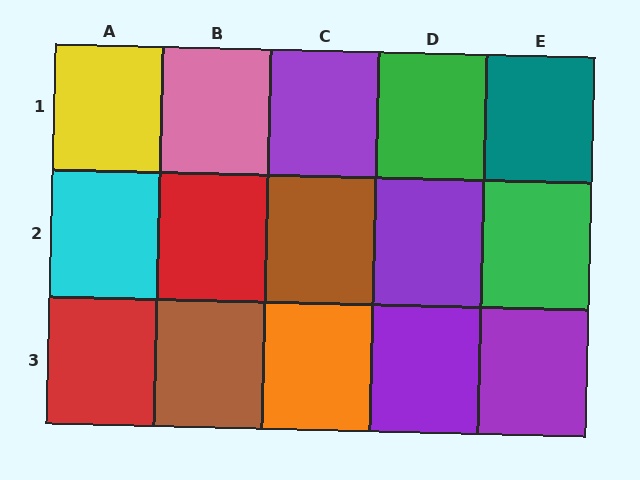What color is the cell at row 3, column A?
Red.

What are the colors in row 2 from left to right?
Cyan, red, brown, purple, green.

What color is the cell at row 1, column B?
Pink.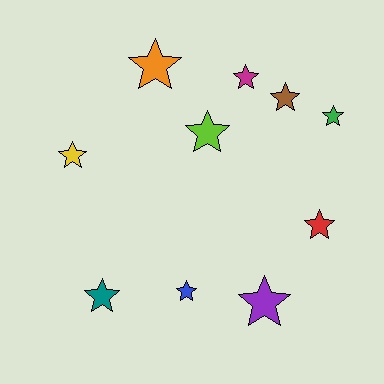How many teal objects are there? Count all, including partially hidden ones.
There is 1 teal object.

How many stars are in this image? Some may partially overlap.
There are 10 stars.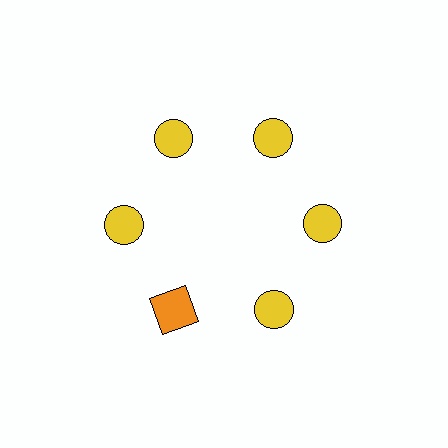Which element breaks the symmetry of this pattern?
The orange square at roughly the 7 o'clock position breaks the symmetry. All other shapes are yellow circles.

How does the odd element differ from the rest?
It differs in both color (orange instead of yellow) and shape (square instead of circle).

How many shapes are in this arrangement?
There are 6 shapes arranged in a ring pattern.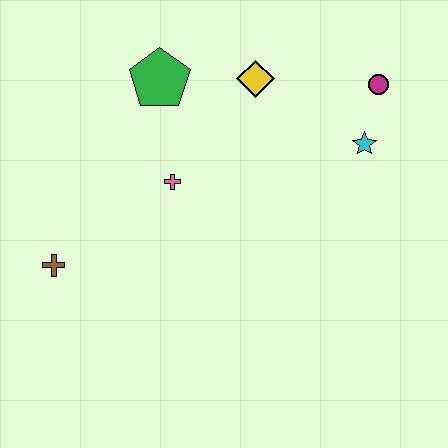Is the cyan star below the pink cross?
No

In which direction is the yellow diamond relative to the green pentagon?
The yellow diamond is to the right of the green pentagon.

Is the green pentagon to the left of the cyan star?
Yes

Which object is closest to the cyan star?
The magenta circle is closest to the cyan star.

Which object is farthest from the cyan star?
The brown cross is farthest from the cyan star.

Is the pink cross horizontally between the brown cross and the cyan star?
Yes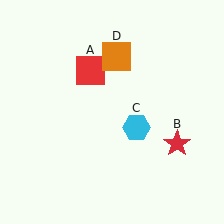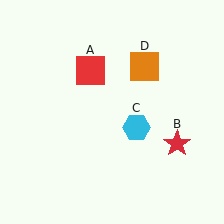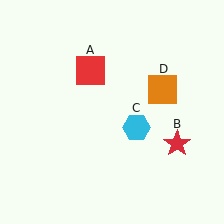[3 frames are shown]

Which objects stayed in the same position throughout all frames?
Red square (object A) and red star (object B) and cyan hexagon (object C) remained stationary.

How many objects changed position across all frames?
1 object changed position: orange square (object D).